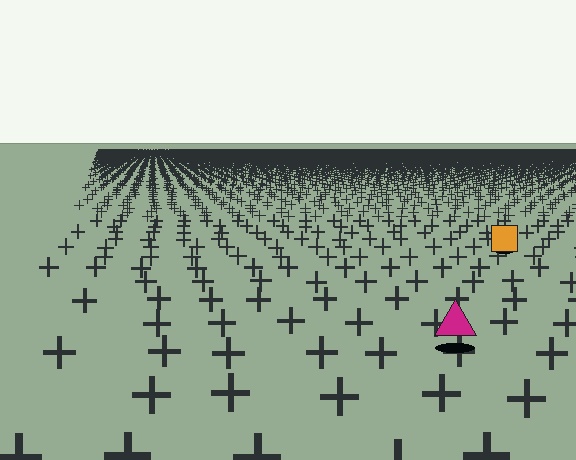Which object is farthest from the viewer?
The orange square is farthest from the viewer. It appears smaller and the ground texture around it is denser.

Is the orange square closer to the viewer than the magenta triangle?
No. The magenta triangle is closer — you can tell from the texture gradient: the ground texture is coarser near it.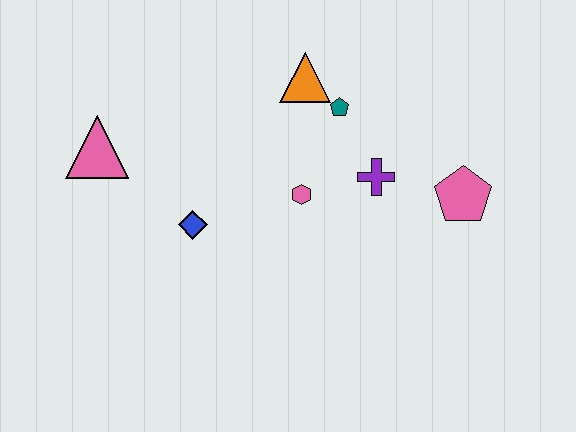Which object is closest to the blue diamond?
The pink hexagon is closest to the blue diamond.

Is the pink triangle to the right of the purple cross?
No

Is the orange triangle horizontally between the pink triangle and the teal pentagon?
Yes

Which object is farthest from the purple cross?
The pink triangle is farthest from the purple cross.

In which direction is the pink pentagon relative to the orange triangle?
The pink pentagon is to the right of the orange triangle.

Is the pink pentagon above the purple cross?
No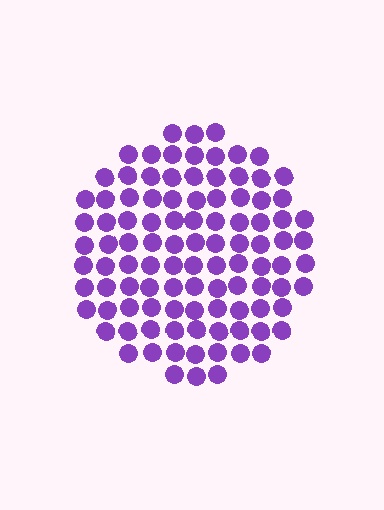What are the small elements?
The small elements are circles.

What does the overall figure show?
The overall figure shows a circle.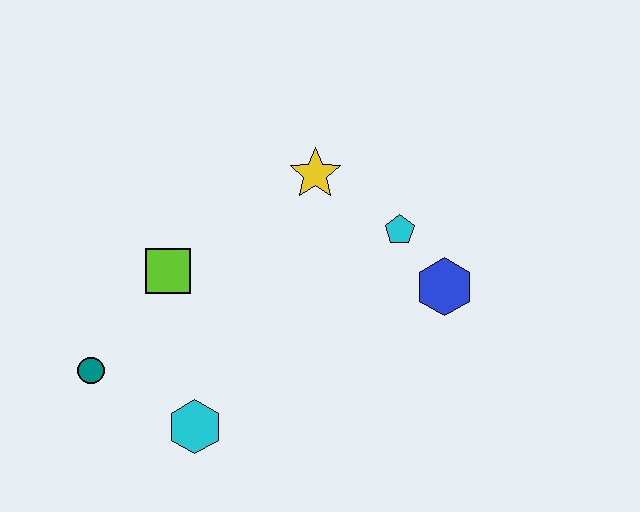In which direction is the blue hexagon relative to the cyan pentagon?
The blue hexagon is below the cyan pentagon.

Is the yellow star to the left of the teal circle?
No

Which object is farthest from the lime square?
The blue hexagon is farthest from the lime square.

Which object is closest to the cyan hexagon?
The teal circle is closest to the cyan hexagon.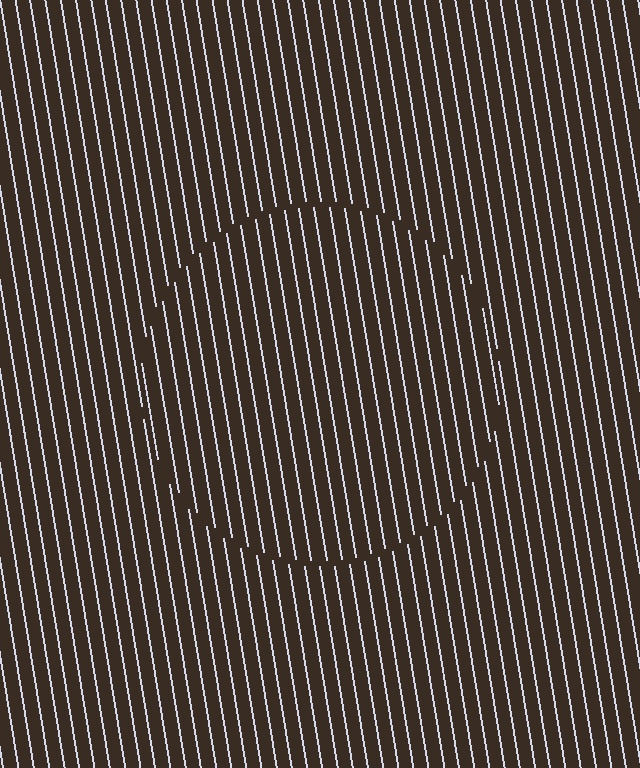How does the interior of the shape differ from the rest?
The interior of the shape contains the same grating, shifted by half a period — the contour is defined by the phase discontinuity where line-ends from the inner and outer gratings abut.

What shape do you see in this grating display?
An illusory circle. The interior of the shape contains the same grating, shifted by half a period — the contour is defined by the phase discontinuity where line-ends from the inner and outer gratings abut.